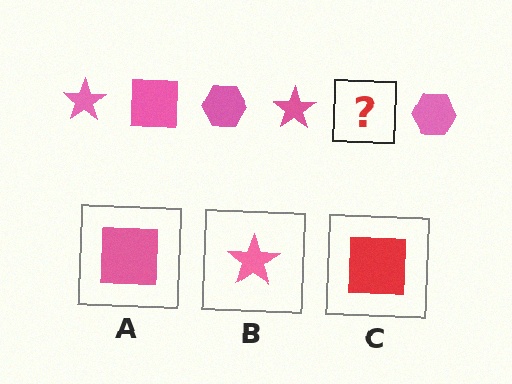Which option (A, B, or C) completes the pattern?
A.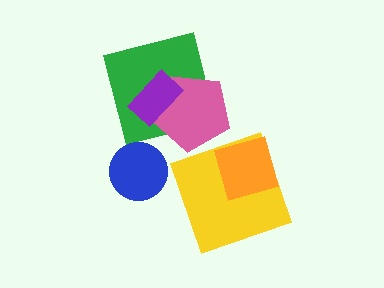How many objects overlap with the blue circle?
0 objects overlap with the blue circle.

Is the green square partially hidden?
Yes, it is partially covered by another shape.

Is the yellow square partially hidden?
Yes, it is partially covered by another shape.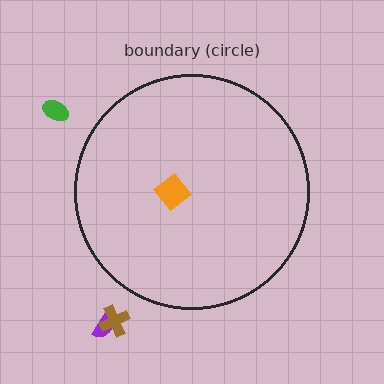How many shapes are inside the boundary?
1 inside, 3 outside.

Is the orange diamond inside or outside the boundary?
Inside.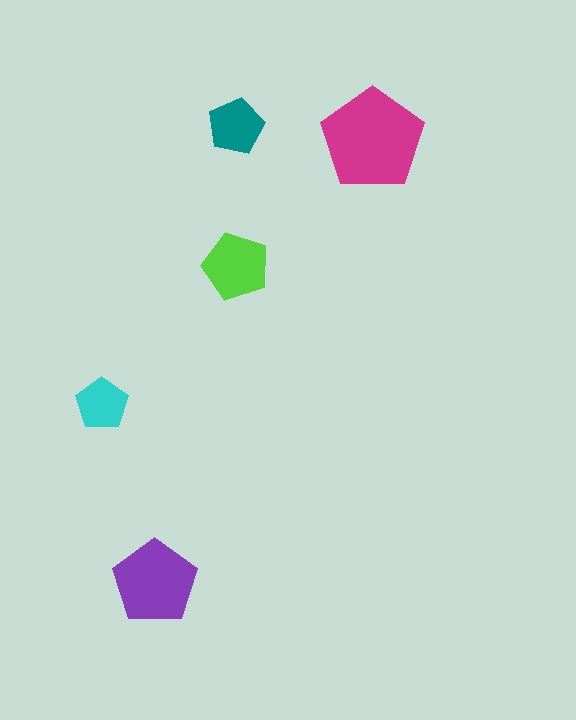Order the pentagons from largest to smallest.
the magenta one, the purple one, the lime one, the teal one, the cyan one.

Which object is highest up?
The teal pentagon is topmost.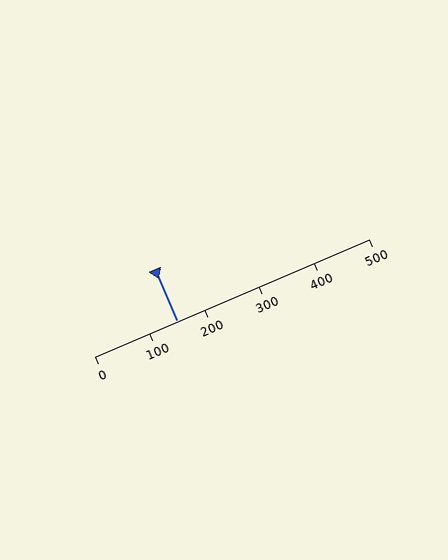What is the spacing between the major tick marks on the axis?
The major ticks are spaced 100 apart.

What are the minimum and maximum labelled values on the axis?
The axis runs from 0 to 500.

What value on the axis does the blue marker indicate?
The marker indicates approximately 150.